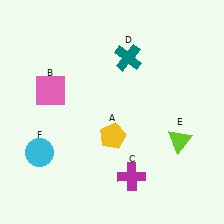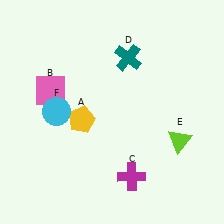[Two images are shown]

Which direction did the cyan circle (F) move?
The cyan circle (F) moved up.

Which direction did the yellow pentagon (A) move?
The yellow pentagon (A) moved left.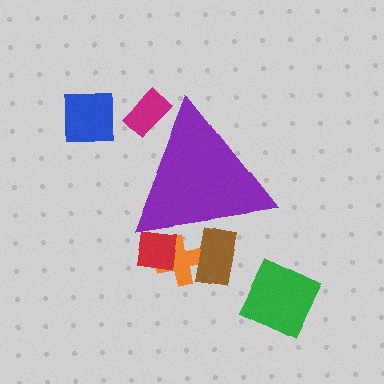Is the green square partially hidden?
No, the green square is fully visible.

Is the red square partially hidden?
Yes, the red square is partially hidden behind the purple triangle.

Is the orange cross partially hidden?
Yes, the orange cross is partially hidden behind the purple triangle.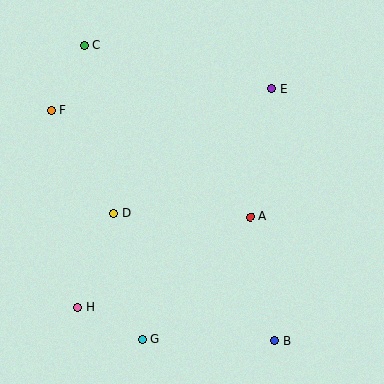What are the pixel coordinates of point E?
Point E is at (272, 89).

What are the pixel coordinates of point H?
Point H is at (78, 307).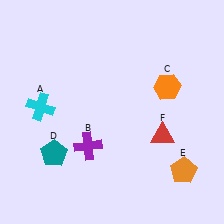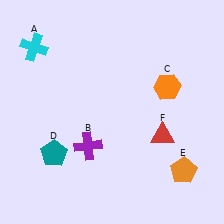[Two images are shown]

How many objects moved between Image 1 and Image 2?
1 object moved between the two images.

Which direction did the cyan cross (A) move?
The cyan cross (A) moved up.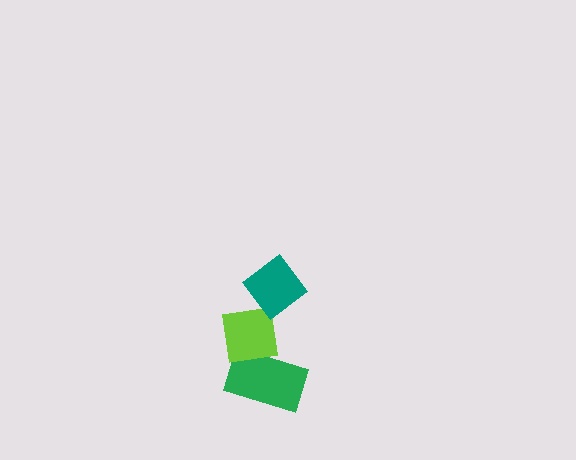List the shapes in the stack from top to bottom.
From top to bottom: the teal diamond, the lime square, the green rectangle.